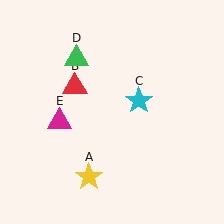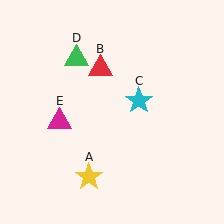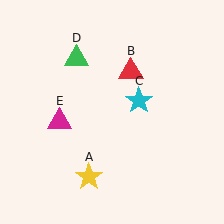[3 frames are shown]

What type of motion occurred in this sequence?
The red triangle (object B) rotated clockwise around the center of the scene.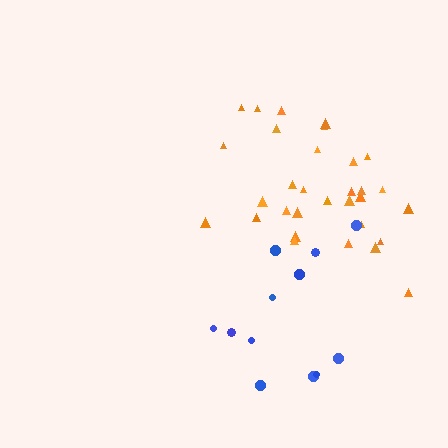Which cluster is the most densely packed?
Orange.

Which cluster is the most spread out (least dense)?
Blue.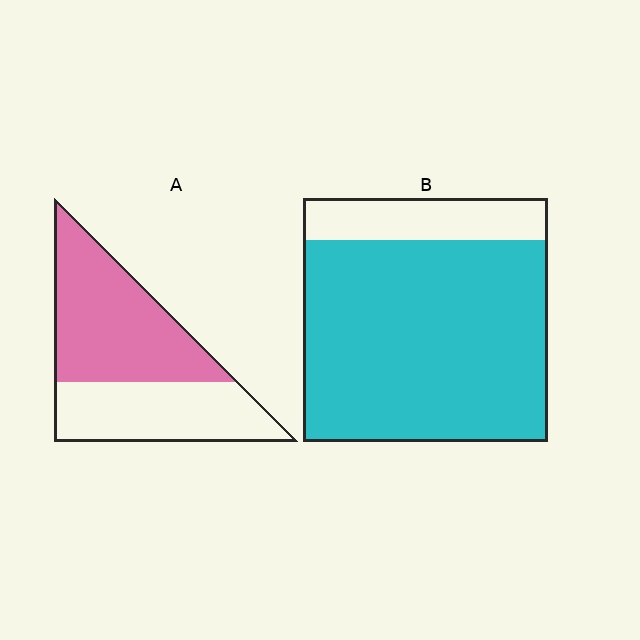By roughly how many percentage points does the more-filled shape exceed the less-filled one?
By roughly 25 percentage points (B over A).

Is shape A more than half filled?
Yes.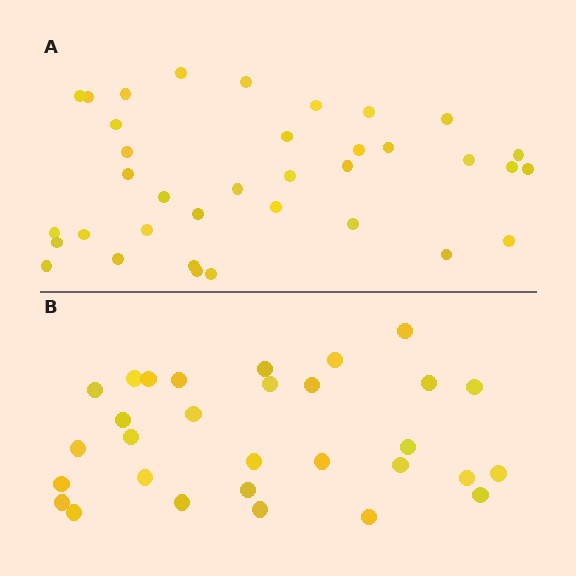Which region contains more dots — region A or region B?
Region A (the top region) has more dots.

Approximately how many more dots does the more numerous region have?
Region A has about 6 more dots than region B.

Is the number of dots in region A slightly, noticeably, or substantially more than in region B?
Region A has only slightly more — the two regions are fairly close. The ratio is roughly 1.2 to 1.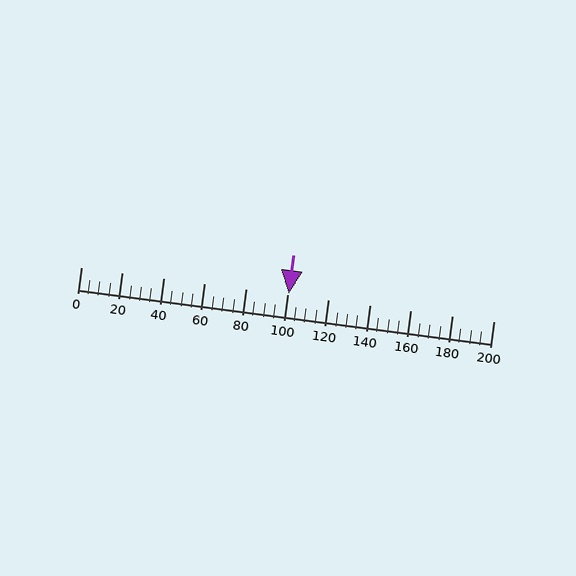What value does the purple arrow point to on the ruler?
The purple arrow points to approximately 100.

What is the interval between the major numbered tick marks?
The major tick marks are spaced 20 units apart.